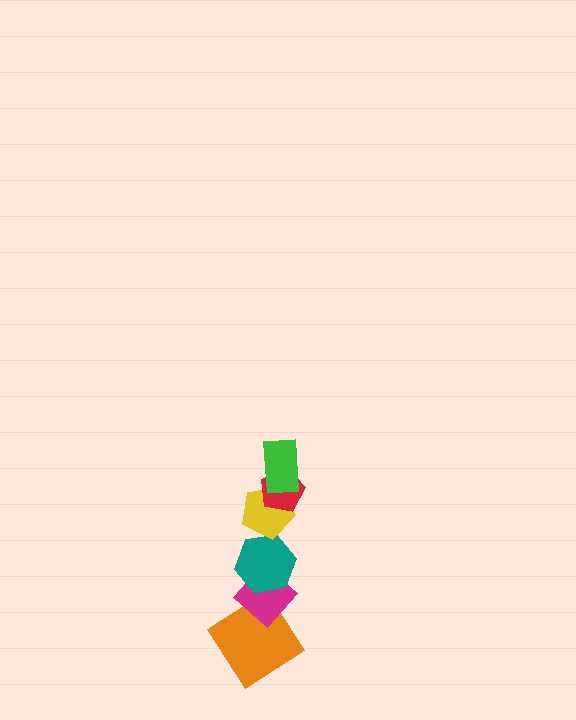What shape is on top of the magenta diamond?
The teal hexagon is on top of the magenta diamond.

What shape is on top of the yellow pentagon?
The red pentagon is on top of the yellow pentagon.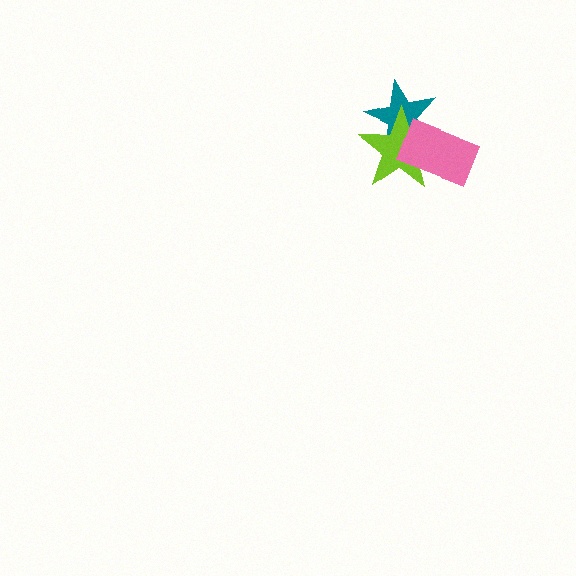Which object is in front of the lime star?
The pink rectangle is in front of the lime star.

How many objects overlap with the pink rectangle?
2 objects overlap with the pink rectangle.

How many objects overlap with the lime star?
2 objects overlap with the lime star.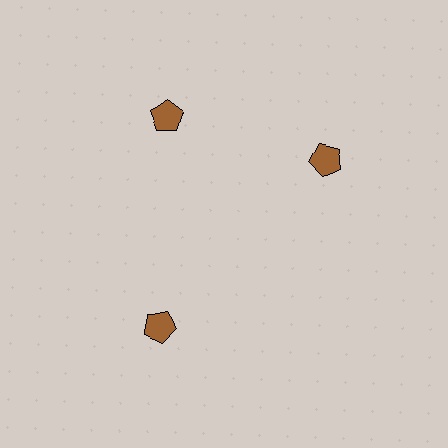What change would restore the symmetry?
The symmetry would be restored by rotating it back into even spacing with its neighbors so that all 3 pentagons sit at equal angles and equal distance from the center.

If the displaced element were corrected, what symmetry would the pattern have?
It would have 3-fold rotational symmetry — the pattern would map onto itself every 120 degrees.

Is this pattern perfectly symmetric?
No. The 3 brown pentagons are arranged in a ring, but one element near the 3 o'clock position is rotated out of alignment along the ring, breaking the 3-fold rotational symmetry.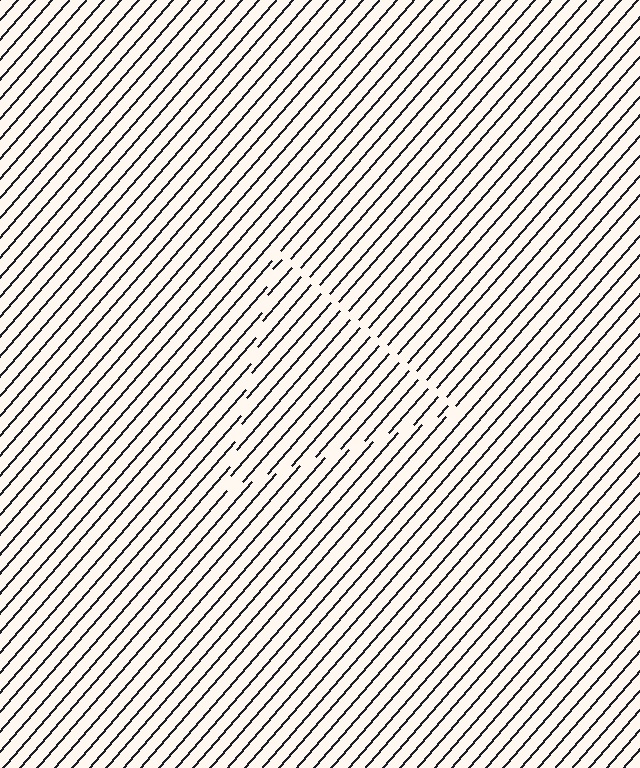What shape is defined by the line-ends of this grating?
An illusory triangle. The interior of the shape contains the same grating, shifted by half a period — the contour is defined by the phase discontinuity where line-ends from the inner and outer gratings abut.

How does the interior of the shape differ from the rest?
The interior of the shape contains the same grating, shifted by half a period — the contour is defined by the phase discontinuity where line-ends from the inner and outer gratings abut.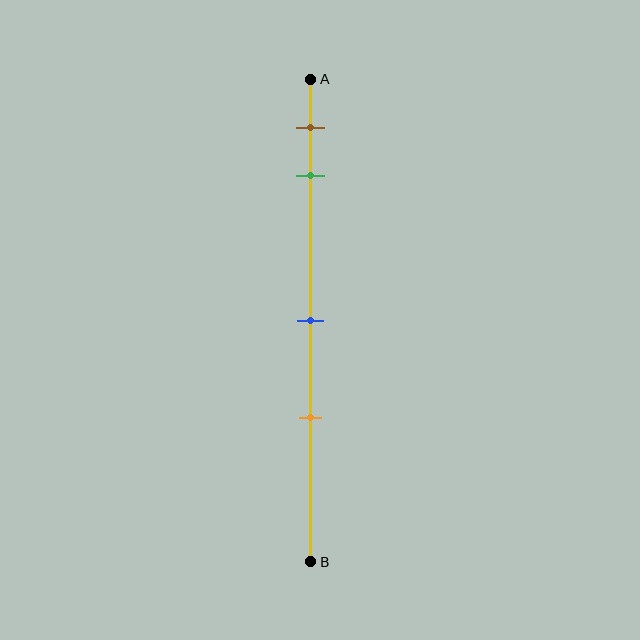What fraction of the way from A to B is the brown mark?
The brown mark is approximately 10% (0.1) of the way from A to B.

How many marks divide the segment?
There are 4 marks dividing the segment.